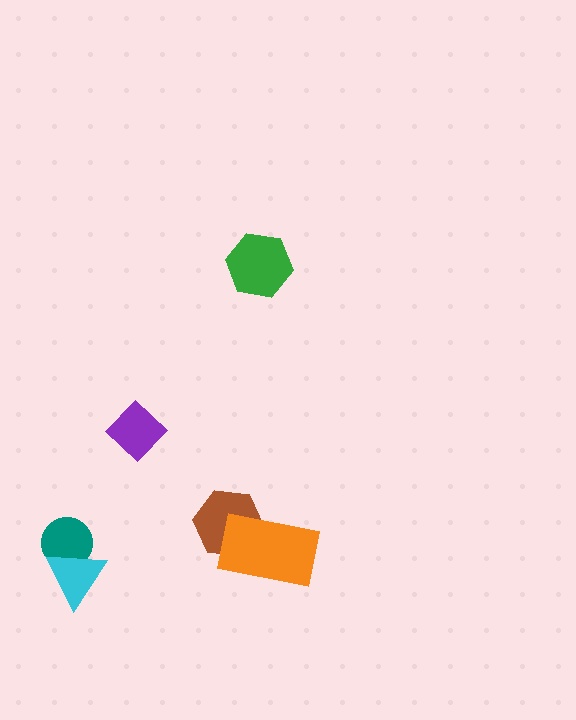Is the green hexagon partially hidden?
No, no other shape covers it.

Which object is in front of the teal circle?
The cyan triangle is in front of the teal circle.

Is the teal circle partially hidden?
Yes, it is partially covered by another shape.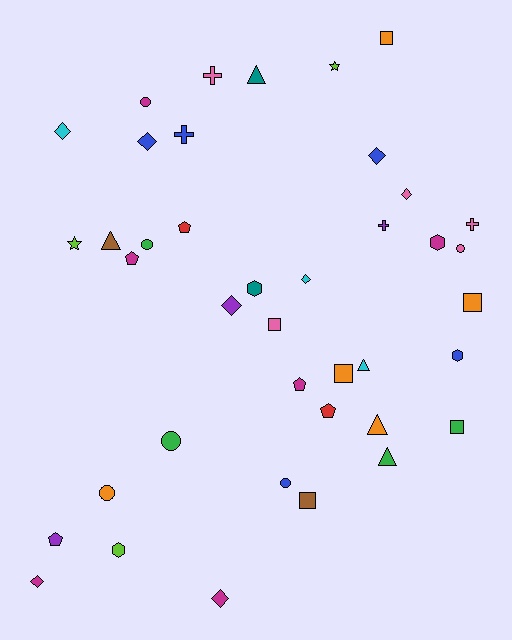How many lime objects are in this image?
There are 3 lime objects.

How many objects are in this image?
There are 40 objects.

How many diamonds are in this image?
There are 8 diamonds.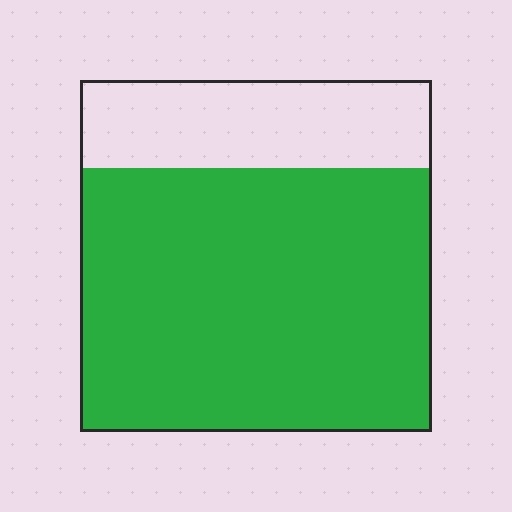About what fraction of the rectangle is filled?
About three quarters (3/4).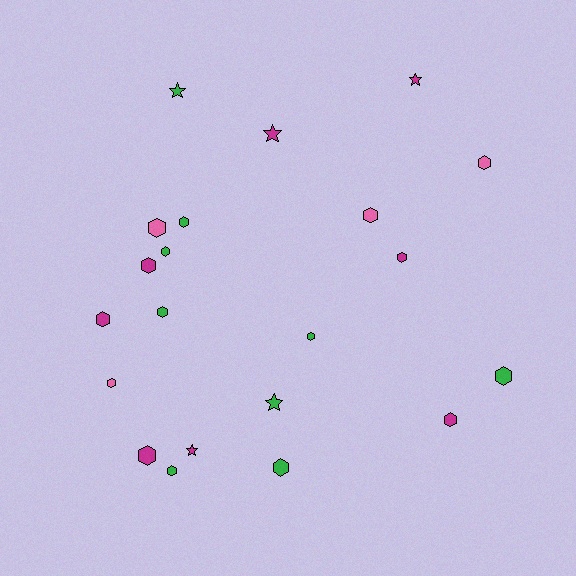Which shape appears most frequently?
Hexagon, with 16 objects.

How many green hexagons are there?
There are 7 green hexagons.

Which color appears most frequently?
Green, with 9 objects.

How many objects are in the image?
There are 21 objects.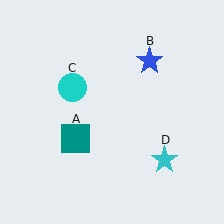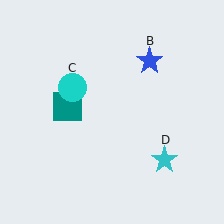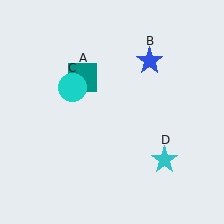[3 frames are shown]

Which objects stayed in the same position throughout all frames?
Blue star (object B) and cyan circle (object C) and cyan star (object D) remained stationary.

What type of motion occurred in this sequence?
The teal square (object A) rotated clockwise around the center of the scene.